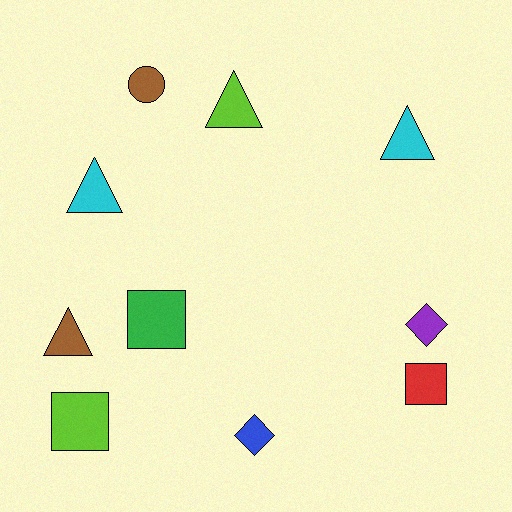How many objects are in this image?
There are 10 objects.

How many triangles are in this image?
There are 4 triangles.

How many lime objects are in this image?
There are 2 lime objects.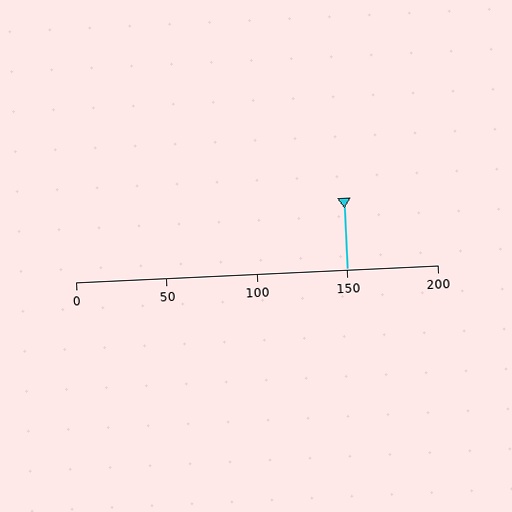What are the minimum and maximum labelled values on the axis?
The axis runs from 0 to 200.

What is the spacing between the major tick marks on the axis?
The major ticks are spaced 50 apart.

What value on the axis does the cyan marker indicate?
The marker indicates approximately 150.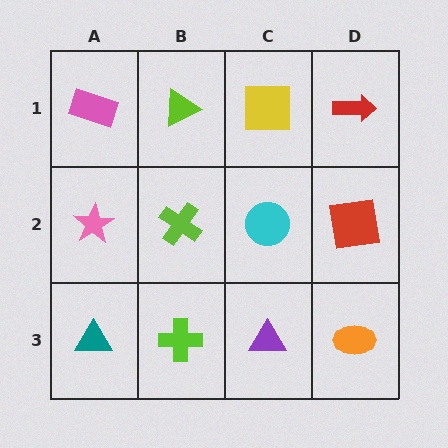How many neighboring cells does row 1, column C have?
3.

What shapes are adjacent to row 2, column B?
A lime triangle (row 1, column B), a lime cross (row 3, column B), a pink star (row 2, column A), a cyan circle (row 2, column C).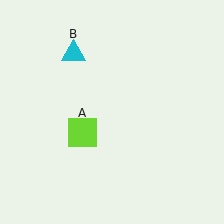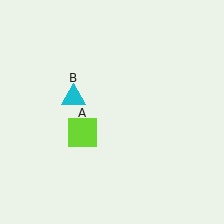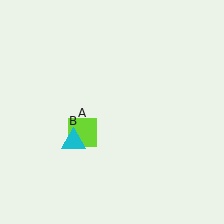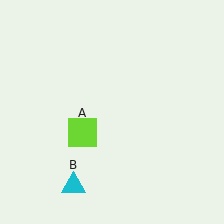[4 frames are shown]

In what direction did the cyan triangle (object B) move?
The cyan triangle (object B) moved down.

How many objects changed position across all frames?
1 object changed position: cyan triangle (object B).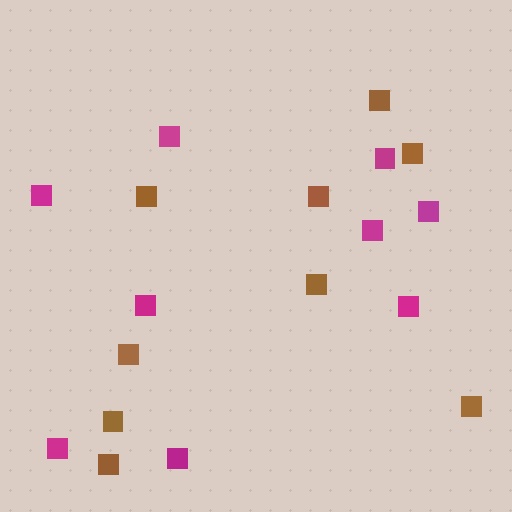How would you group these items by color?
There are 2 groups: one group of magenta squares (9) and one group of brown squares (9).